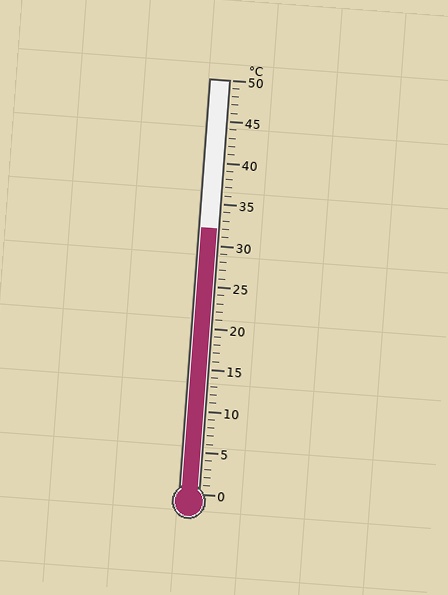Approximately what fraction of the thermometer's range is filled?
The thermometer is filled to approximately 65% of its range.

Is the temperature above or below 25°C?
The temperature is above 25°C.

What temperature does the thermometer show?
The thermometer shows approximately 32°C.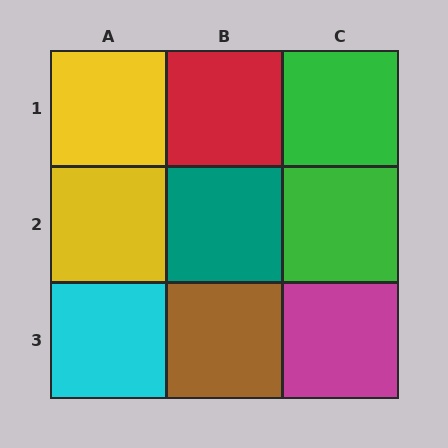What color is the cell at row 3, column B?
Brown.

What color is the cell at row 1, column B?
Red.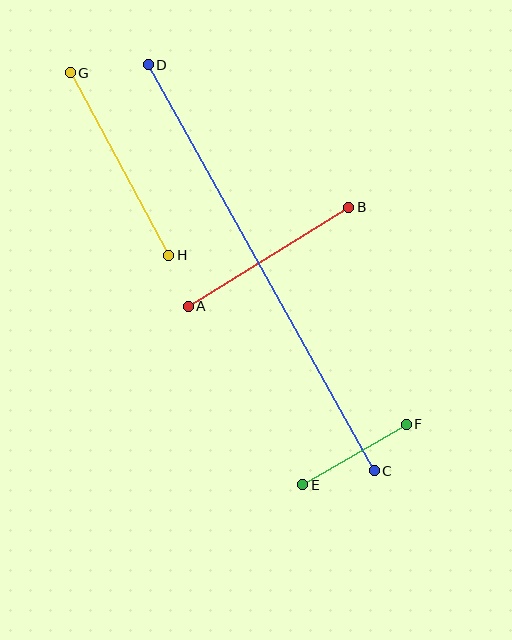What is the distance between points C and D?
The distance is approximately 464 pixels.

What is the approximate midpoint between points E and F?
The midpoint is at approximately (355, 455) pixels.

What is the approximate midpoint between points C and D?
The midpoint is at approximately (261, 268) pixels.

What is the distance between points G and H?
The distance is approximately 207 pixels.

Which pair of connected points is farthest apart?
Points C and D are farthest apart.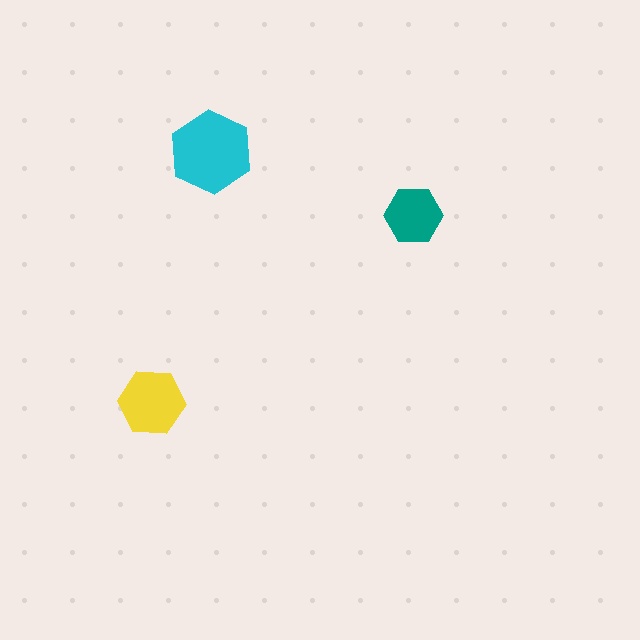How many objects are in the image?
There are 3 objects in the image.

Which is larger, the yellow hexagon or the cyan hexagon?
The cyan one.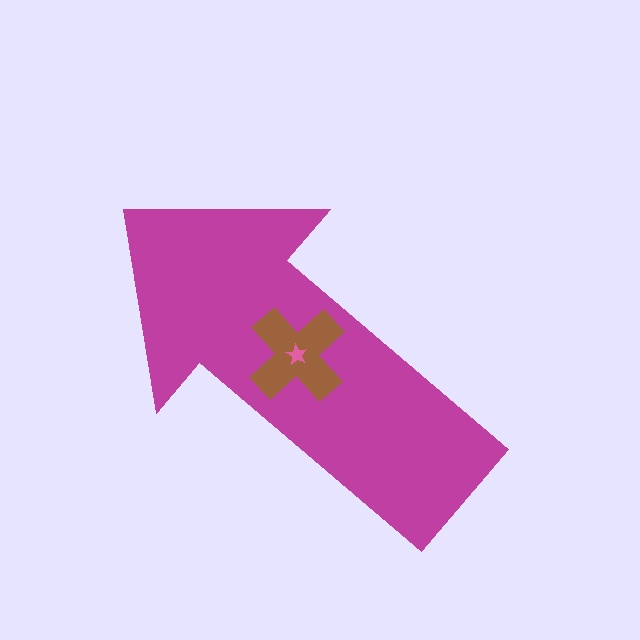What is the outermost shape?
The magenta arrow.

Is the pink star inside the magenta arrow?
Yes.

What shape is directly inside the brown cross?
The pink star.